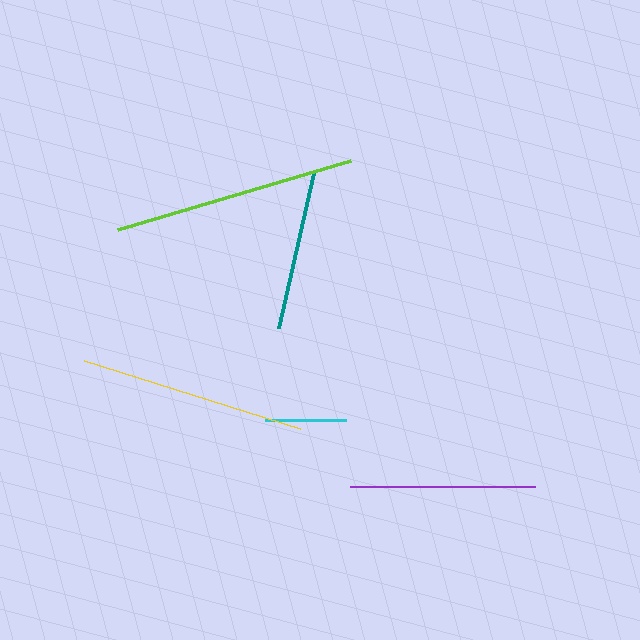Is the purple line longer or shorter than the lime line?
The lime line is longer than the purple line.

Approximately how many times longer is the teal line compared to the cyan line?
The teal line is approximately 2.0 times the length of the cyan line.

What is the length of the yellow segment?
The yellow segment is approximately 226 pixels long.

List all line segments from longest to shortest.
From longest to shortest: lime, yellow, purple, teal, cyan.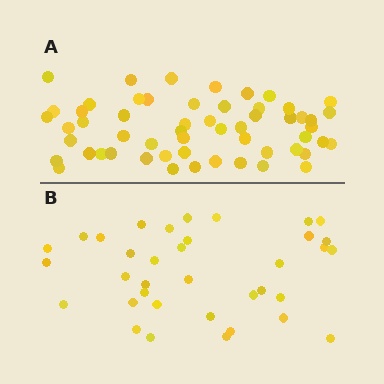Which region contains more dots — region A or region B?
Region A (the top region) has more dots.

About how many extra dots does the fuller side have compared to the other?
Region A has approximately 20 more dots than region B.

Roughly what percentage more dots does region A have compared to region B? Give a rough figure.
About 55% more.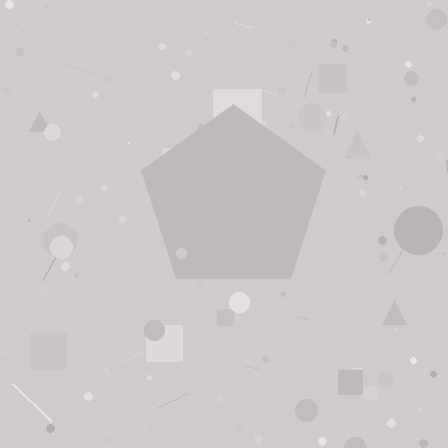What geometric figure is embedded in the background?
A pentagon is embedded in the background.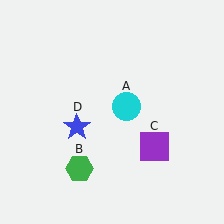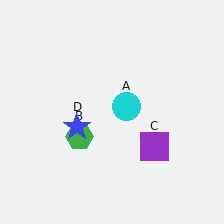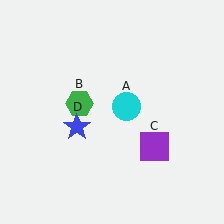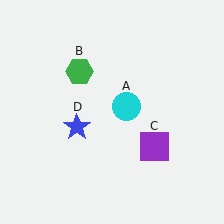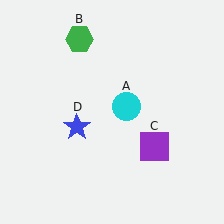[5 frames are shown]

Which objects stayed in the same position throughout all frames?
Cyan circle (object A) and purple square (object C) and blue star (object D) remained stationary.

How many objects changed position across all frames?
1 object changed position: green hexagon (object B).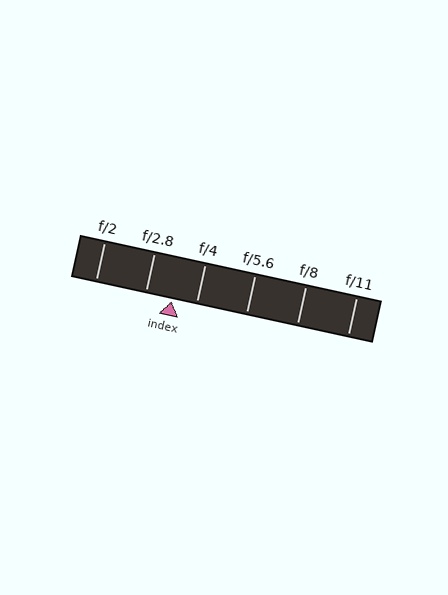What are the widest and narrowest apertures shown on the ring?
The widest aperture shown is f/2 and the narrowest is f/11.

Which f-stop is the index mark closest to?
The index mark is closest to f/4.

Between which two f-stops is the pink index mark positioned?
The index mark is between f/2.8 and f/4.